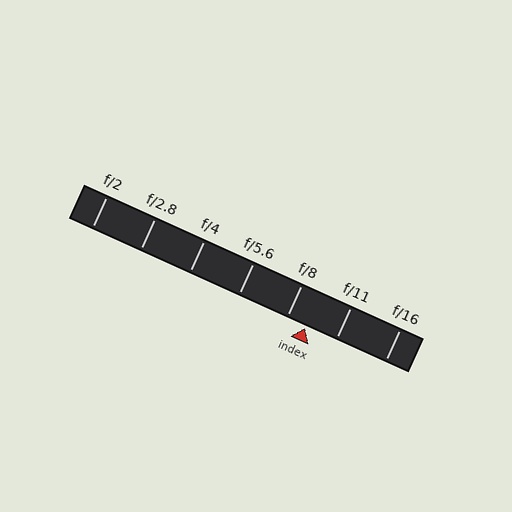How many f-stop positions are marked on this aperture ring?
There are 7 f-stop positions marked.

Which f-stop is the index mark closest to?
The index mark is closest to f/8.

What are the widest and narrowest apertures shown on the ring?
The widest aperture shown is f/2 and the narrowest is f/16.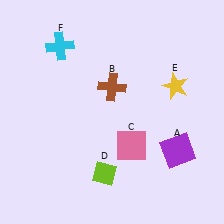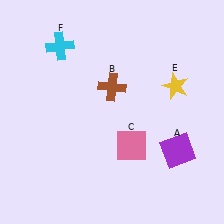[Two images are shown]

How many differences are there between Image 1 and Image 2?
There is 1 difference between the two images.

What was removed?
The lime diamond (D) was removed in Image 2.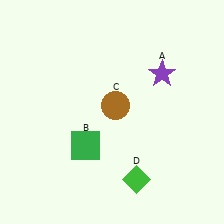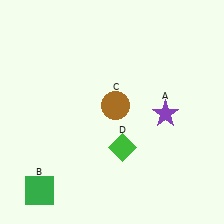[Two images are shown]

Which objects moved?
The objects that moved are: the purple star (A), the green square (B), the green diamond (D).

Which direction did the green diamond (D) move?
The green diamond (D) moved up.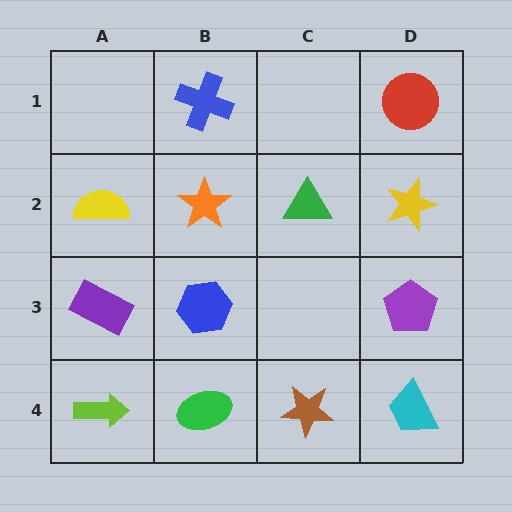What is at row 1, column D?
A red circle.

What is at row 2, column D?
A yellow star.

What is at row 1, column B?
A blue cross.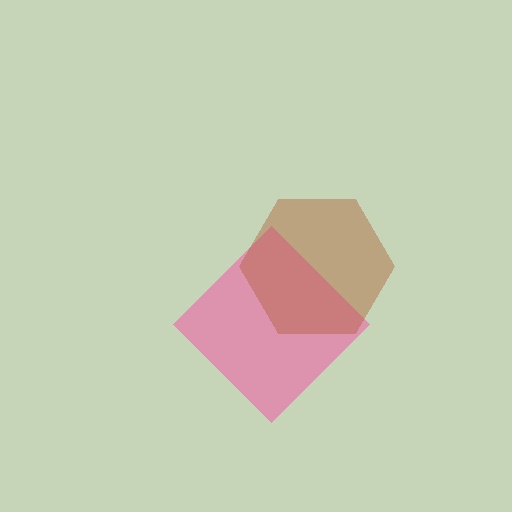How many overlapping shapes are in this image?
There are 2 overlapping shapes in the image.